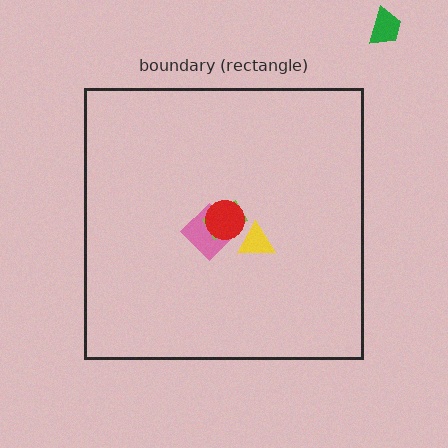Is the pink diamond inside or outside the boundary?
Inside.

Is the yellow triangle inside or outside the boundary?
Inside.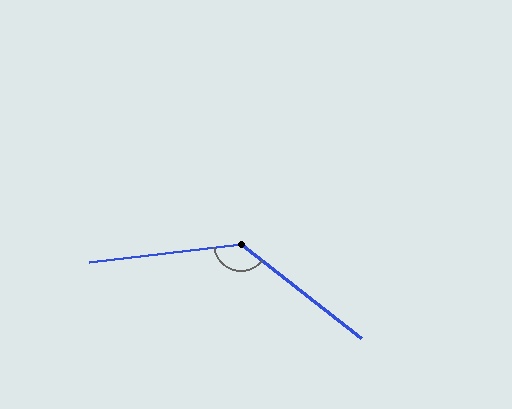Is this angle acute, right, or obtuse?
It is obtuse.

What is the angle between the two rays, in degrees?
Approximately 135 degrees.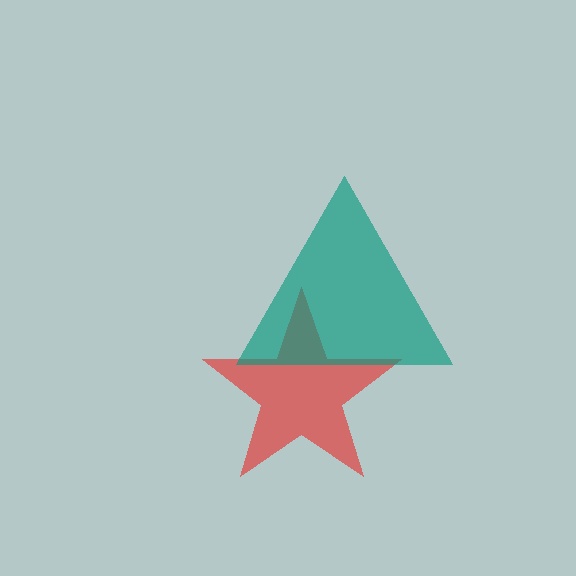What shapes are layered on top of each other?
The layered shapes are: a red star, a teal triangle.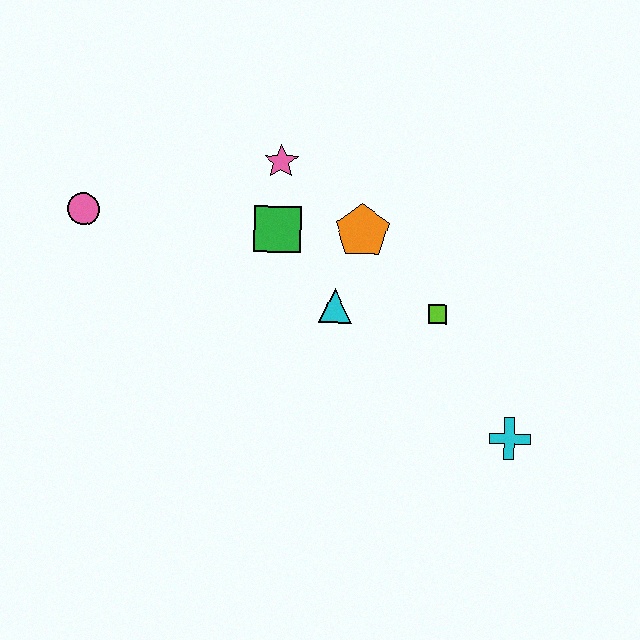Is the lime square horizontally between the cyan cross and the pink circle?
Yes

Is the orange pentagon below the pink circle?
Yes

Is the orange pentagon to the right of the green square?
Yes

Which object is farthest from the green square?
The cyan cross is farthest from the green square.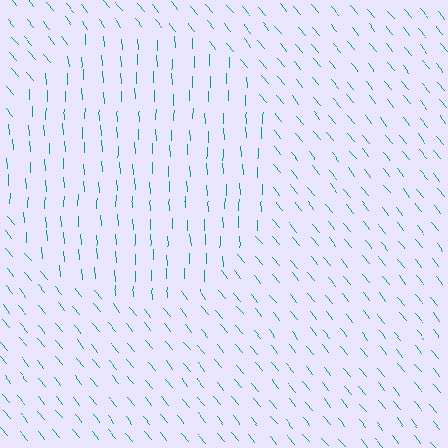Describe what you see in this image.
The image is filled with small teal line segments. A circle region in the image has lines oriented differently from the surrounding lines, creating a visible texture boundary.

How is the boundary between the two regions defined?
The boundary is defined purely by a change in line orientation (approximately 36 degrees difference). All lines are the same color and thickness.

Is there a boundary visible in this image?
Yes, there is a texture boundary formed by a change in line orientation.